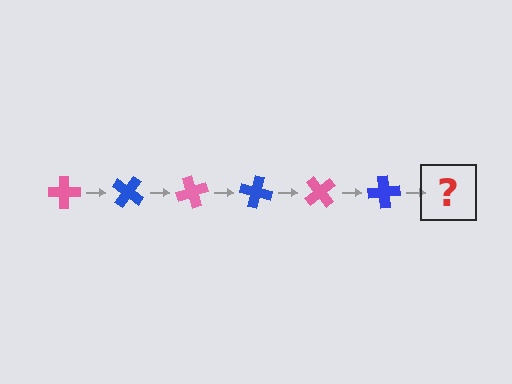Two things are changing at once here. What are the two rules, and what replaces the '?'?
The two rules are that it rotates 35 degrees each step and the color cycles through pink and blue. The '?' should be a pink cross, rotated 210 degrees from the start.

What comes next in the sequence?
The next element should be a pink cross, rotated 210 degrees from the start.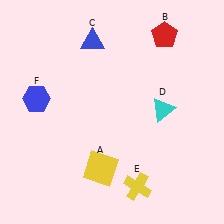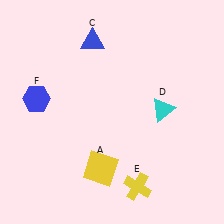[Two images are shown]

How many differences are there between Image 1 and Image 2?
There is 1 difference between the two images.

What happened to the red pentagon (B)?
The red pentagon (B) was removed in Image 2. It was in the top-right area of Image 1.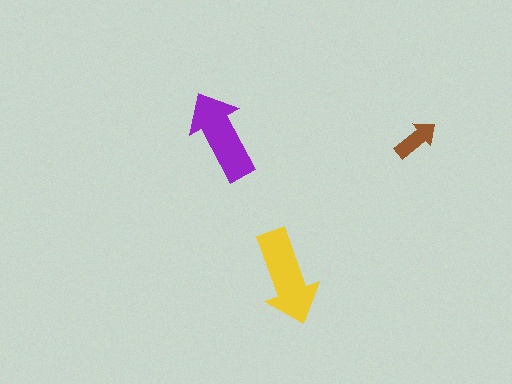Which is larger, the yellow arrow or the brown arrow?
The yellow one.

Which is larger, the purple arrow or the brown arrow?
The purple one.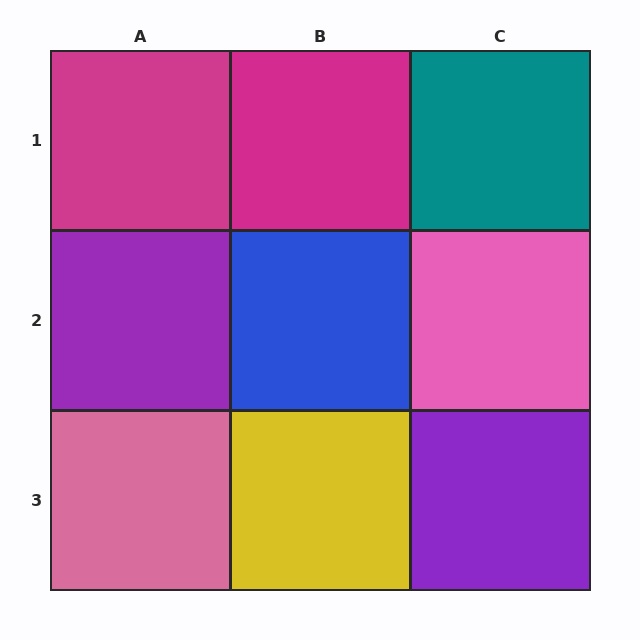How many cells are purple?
2 cells are purple.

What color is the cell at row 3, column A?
Pink.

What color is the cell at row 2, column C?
Pink.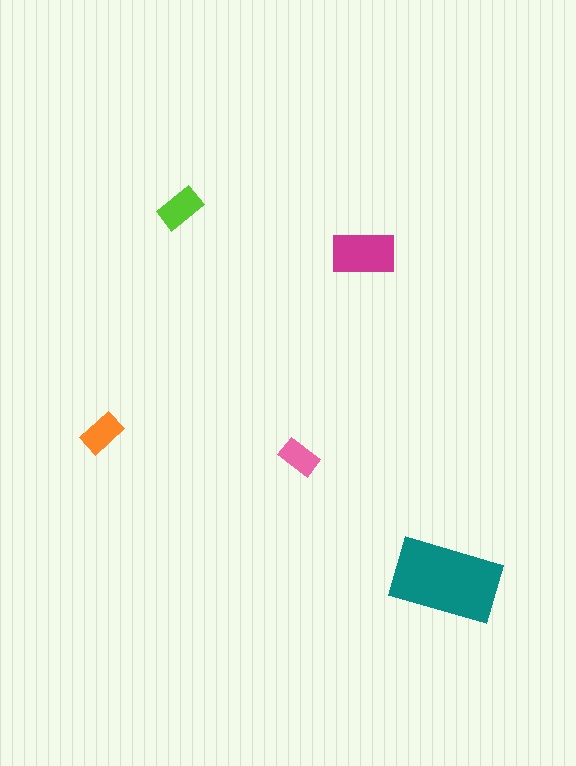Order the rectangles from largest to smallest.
the teal one, the magenta one, the lime one, the orange one, the pink one.